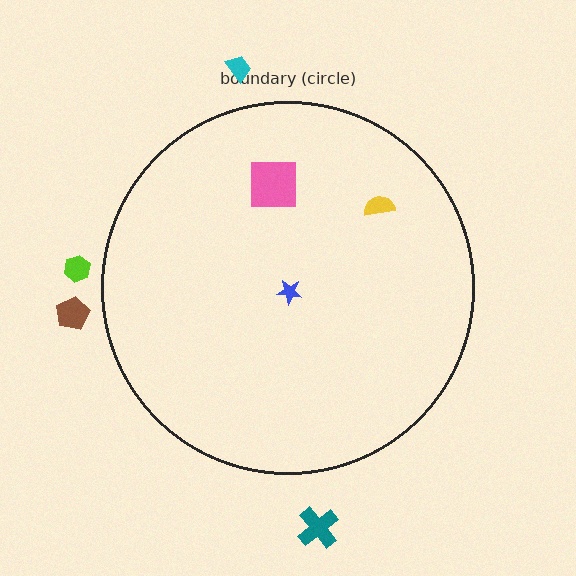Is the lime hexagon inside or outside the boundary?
Outside.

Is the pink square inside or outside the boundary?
Inside.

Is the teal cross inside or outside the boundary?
Outside.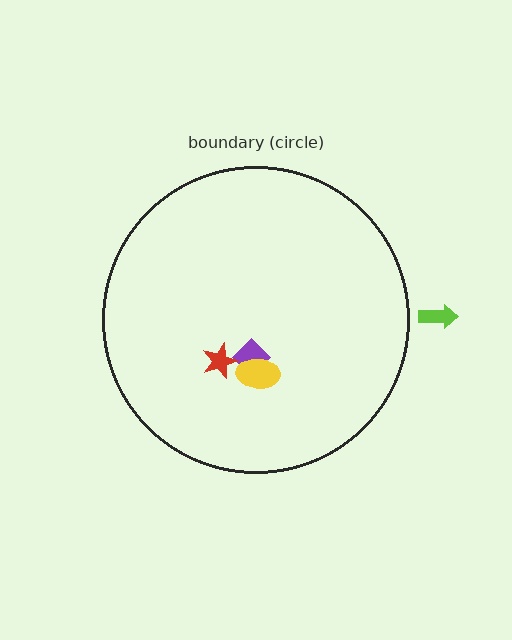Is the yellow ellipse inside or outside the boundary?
Inside.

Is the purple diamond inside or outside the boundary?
Inside.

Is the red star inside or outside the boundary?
Inside.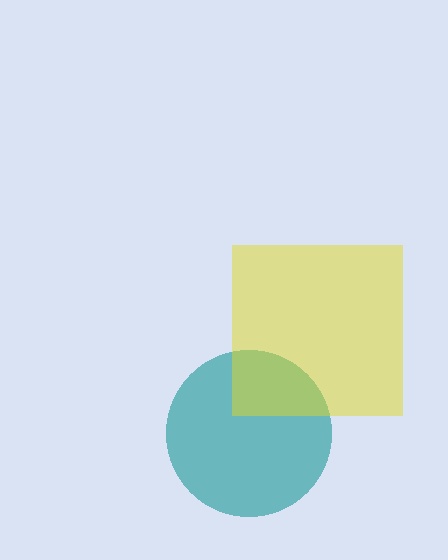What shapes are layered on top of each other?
The layered shapes are: a teal circle, a yellow square.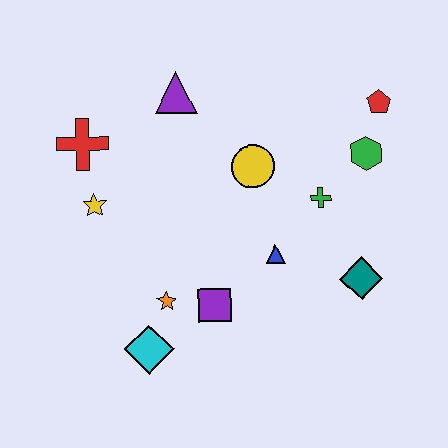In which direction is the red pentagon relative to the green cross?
The red pentagon is above the green cross.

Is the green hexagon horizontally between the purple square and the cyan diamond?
No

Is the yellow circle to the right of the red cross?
Yes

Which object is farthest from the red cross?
The teal diamond is farthest from the red cross.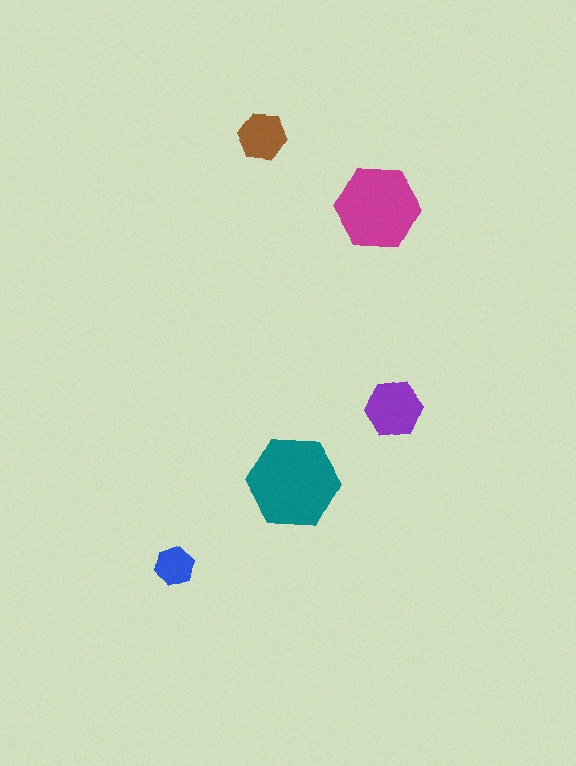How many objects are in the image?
There are 5 objects in the image.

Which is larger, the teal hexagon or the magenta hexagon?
The teal one.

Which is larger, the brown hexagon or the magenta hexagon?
The magenta one.